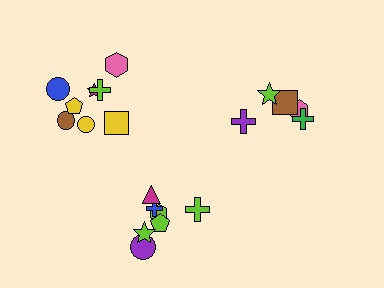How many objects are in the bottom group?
There are 7 objects.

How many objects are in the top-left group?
There are 8 objects.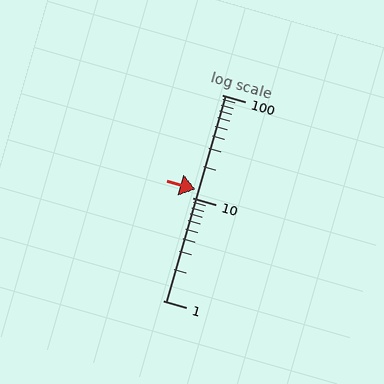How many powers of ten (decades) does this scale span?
The scale spans 2 decades, from 1 to 100.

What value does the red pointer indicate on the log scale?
The pointer indicates approximately 12.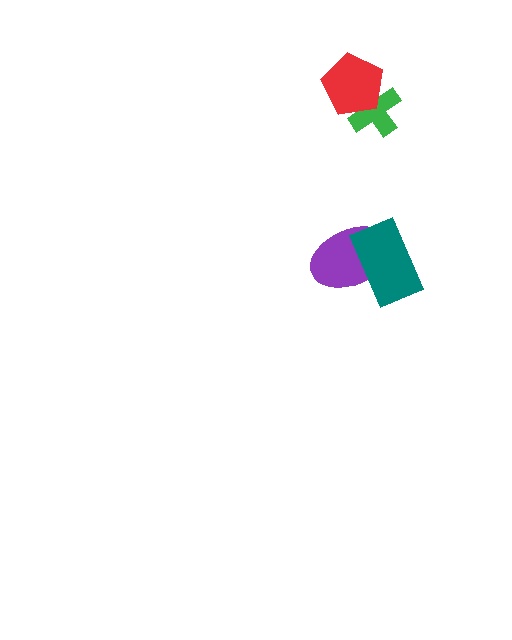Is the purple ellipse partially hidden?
Yes, it is partially covered by another shape.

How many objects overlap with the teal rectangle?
1 object overlaps with the teal rectangle.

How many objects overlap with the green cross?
1 object overlaps with the green cross.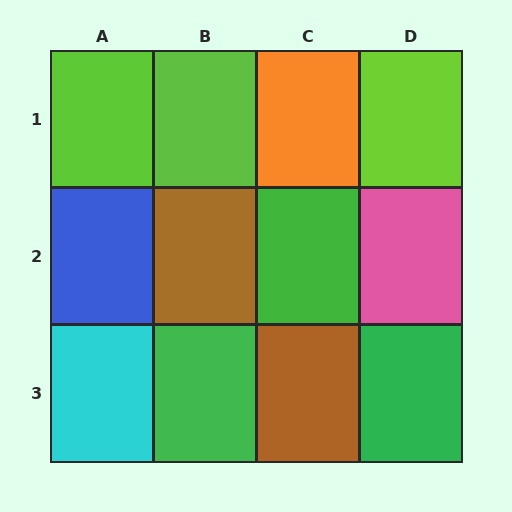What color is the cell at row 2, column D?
Pink.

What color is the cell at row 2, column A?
Blue.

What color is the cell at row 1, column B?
Lime.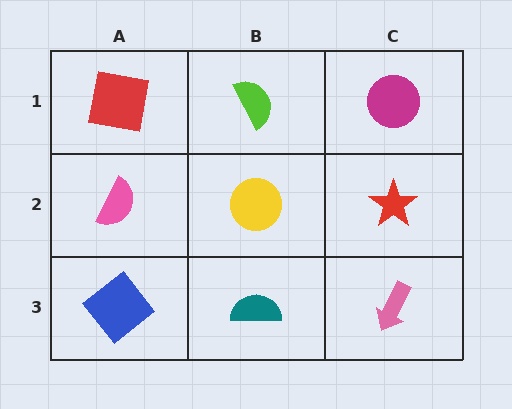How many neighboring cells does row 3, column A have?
2.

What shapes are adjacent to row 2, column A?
A red square (row 1, column A), a blue diamond (row 3, column A), a yellow circle (row 2, column B).